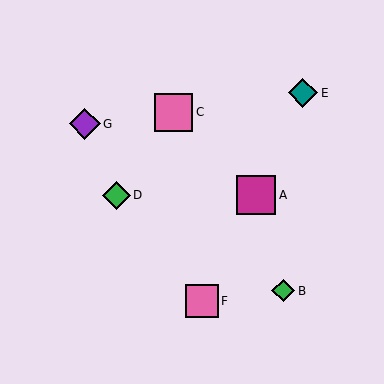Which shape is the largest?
The magenta square (labeled A) is the largest.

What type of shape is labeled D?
Shape D is a green diamond.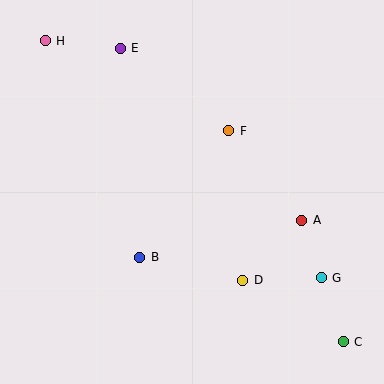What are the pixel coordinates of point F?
Point F is at (229, 131).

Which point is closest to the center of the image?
Point F at (229, 131) is closest to the center.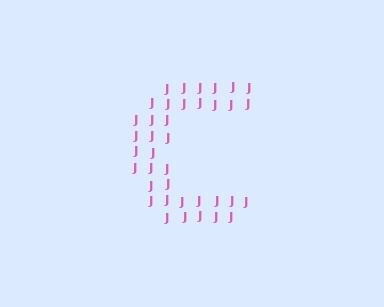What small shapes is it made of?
It is made of small letter J's.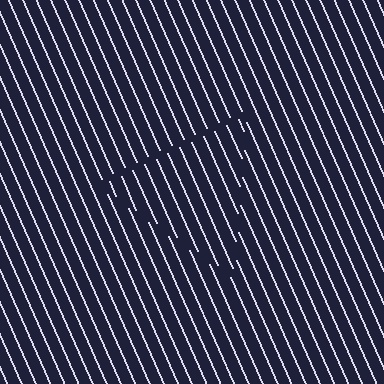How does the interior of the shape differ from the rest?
The interior of the shape contains the same grating, shifted by half a period — the contour is defined by the phase discontinuity where line-ends from the inner and outer gratings abut.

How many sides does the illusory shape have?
3 sides — the line-ends trace a triangle.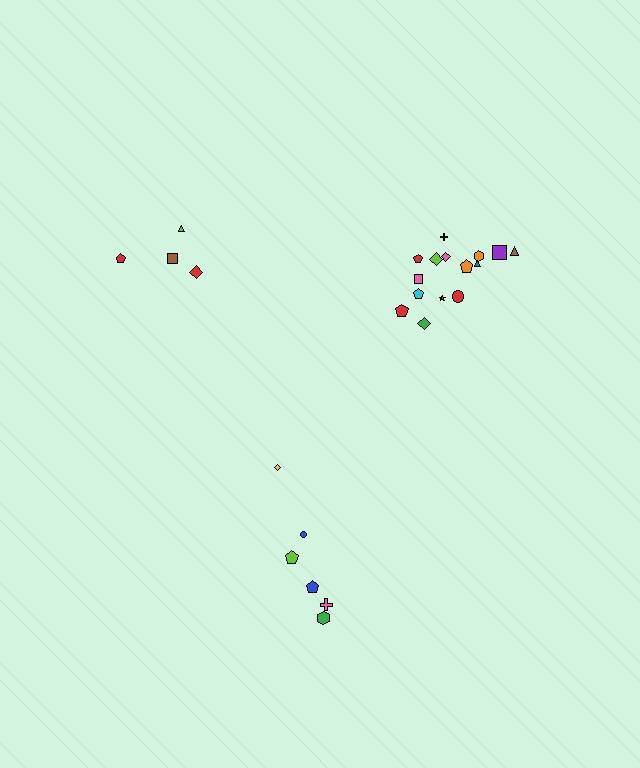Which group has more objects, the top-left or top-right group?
The top-right group.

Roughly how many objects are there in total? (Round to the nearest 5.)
Roughly 25 objects in total.